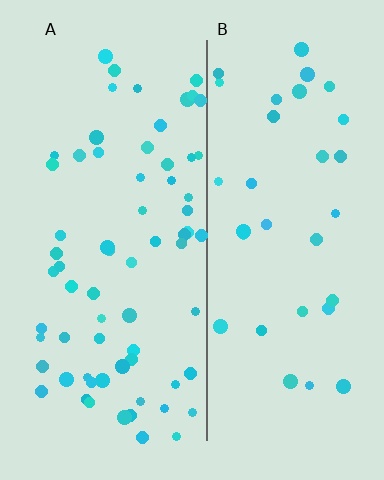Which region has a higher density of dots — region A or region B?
A (the left).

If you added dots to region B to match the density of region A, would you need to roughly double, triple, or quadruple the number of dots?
Approximately double.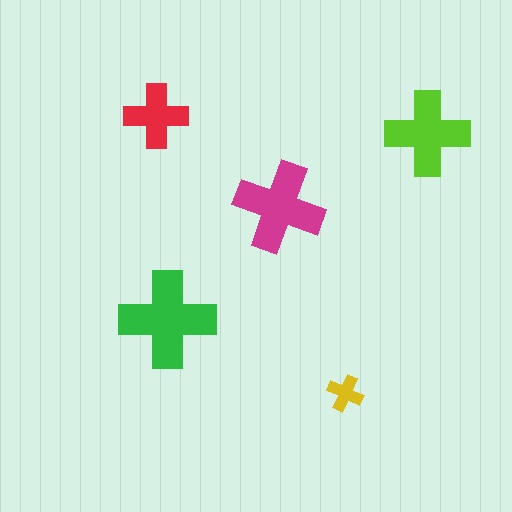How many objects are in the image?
There are 5 objects in the image.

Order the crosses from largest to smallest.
the green one, the magenta one, the lime one, the red one, the yellow one.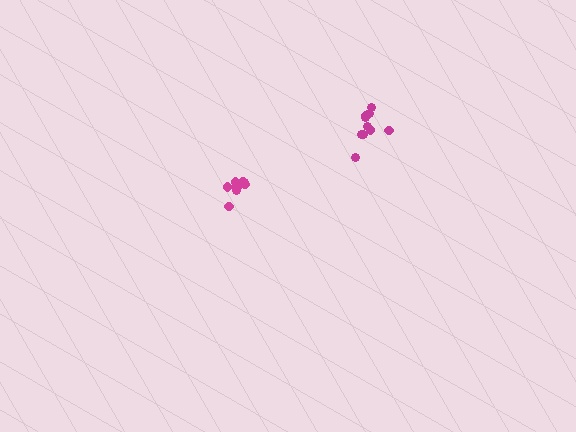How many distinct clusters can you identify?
There are 2 distinct clusters.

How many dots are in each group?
Group 1: 9 dots, Group 2: 10 dots (19 total).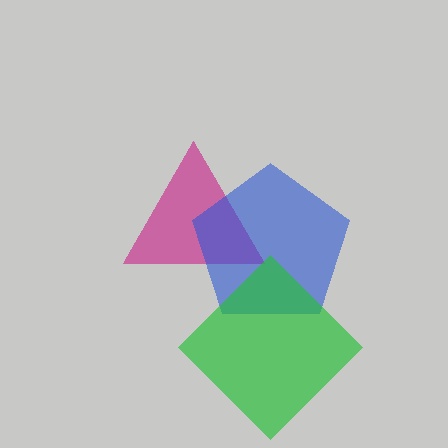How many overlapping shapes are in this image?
There are 3 overlapping shapes in the image.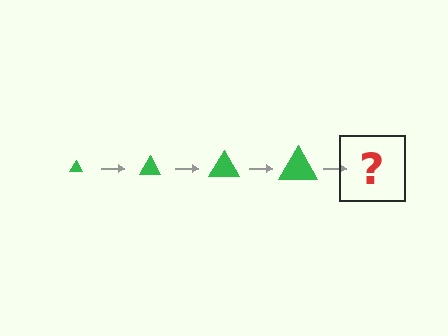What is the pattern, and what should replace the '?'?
The pattern is that the triangle gets progressively larger each step. The '?' should be a green triangle, larger than the previous one.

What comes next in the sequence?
The next element should be a green triangle, larger than the previous one.